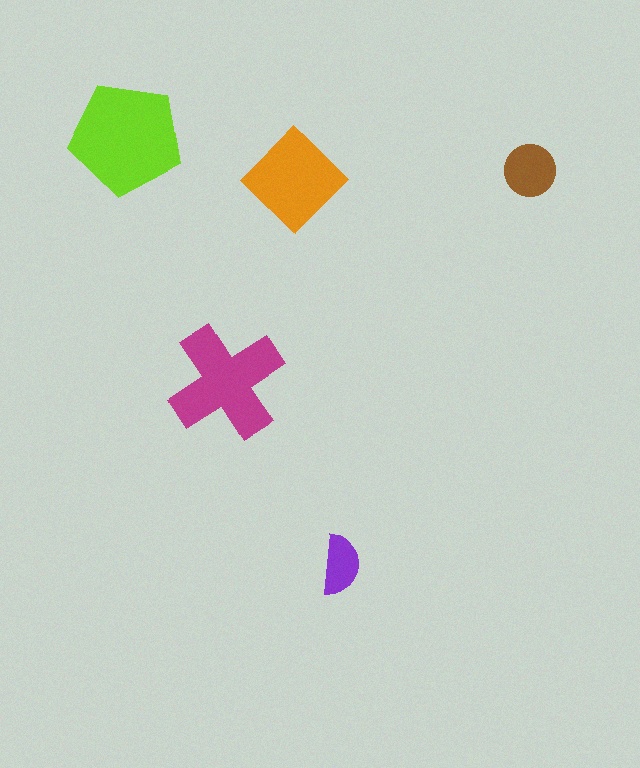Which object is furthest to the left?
The lime pentagon is leftmost.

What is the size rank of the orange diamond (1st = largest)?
3rd.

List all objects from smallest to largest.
The purple semicircle, the brown circle, the orange diamond, the magenta cross, the lime pentagon.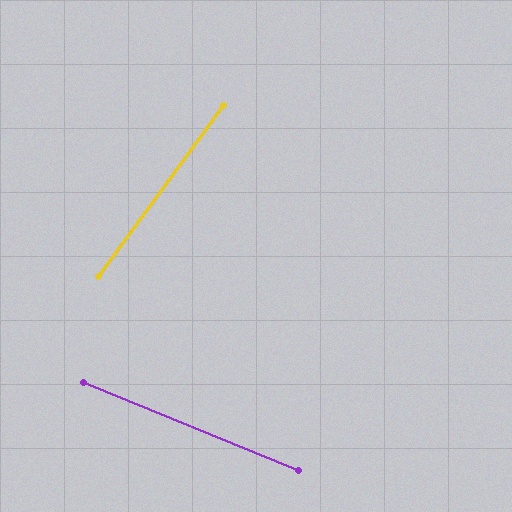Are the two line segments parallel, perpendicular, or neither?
Neither parallel nor perpendicular — they differ by about 76°.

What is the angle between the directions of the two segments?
Approximately 76 degrees.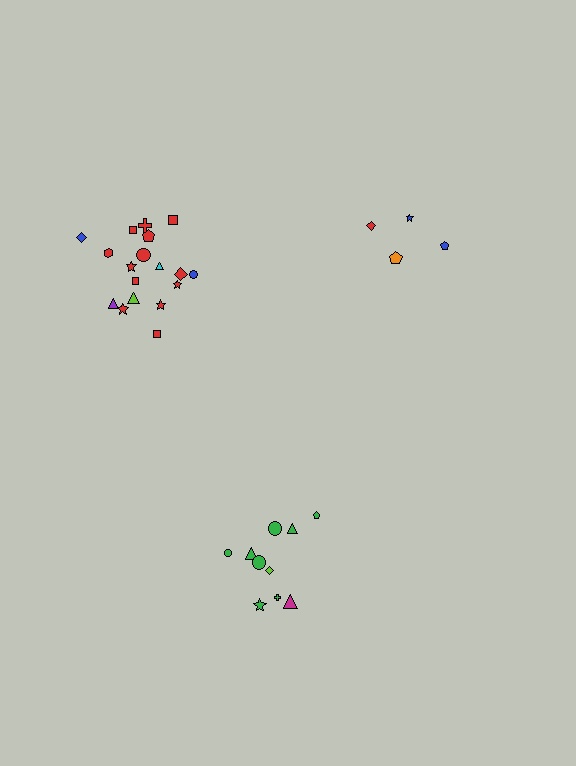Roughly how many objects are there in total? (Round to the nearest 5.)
Roughly 30 objects in total.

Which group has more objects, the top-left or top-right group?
The top-left group.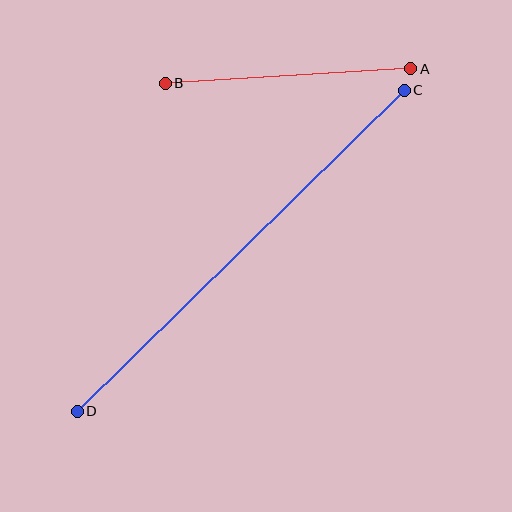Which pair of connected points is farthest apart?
Points C and D are farthest apart.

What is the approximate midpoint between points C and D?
The midpoint is at approximately (241, 251) pixels.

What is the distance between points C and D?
The distance is approximately 458 pixels.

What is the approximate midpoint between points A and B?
The midpoint is at approximately (288, 76) pixels.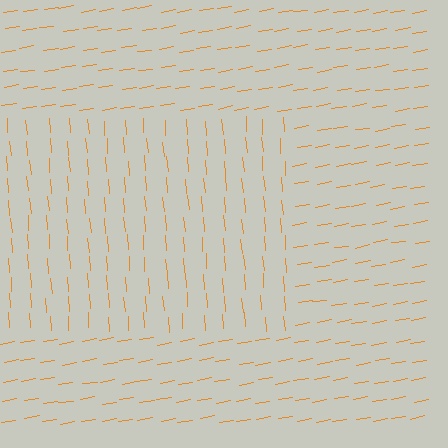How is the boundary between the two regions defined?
The boundary is defined purely by a change in line orientation (approximately 85 degrees difference). All lines are the same color and thickness.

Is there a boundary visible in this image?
Yes, there is a texture boundary formed by a change in line orientation.